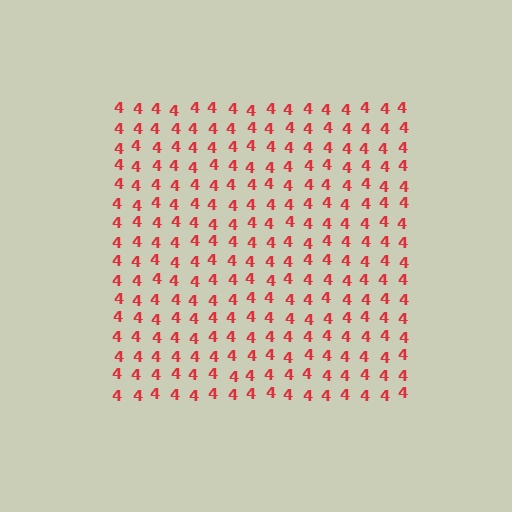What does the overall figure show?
The overall figure shows a square.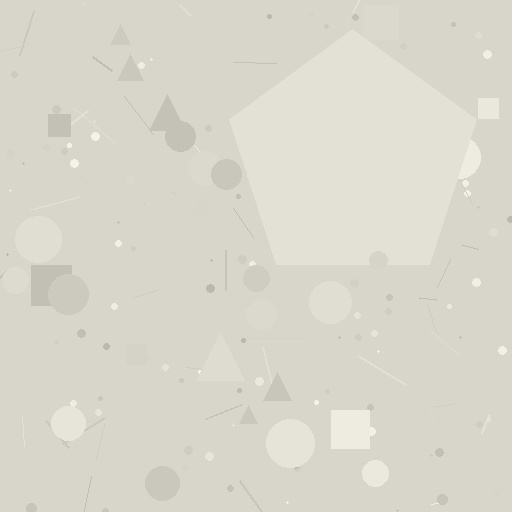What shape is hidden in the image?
A pentagon is hidden in the image.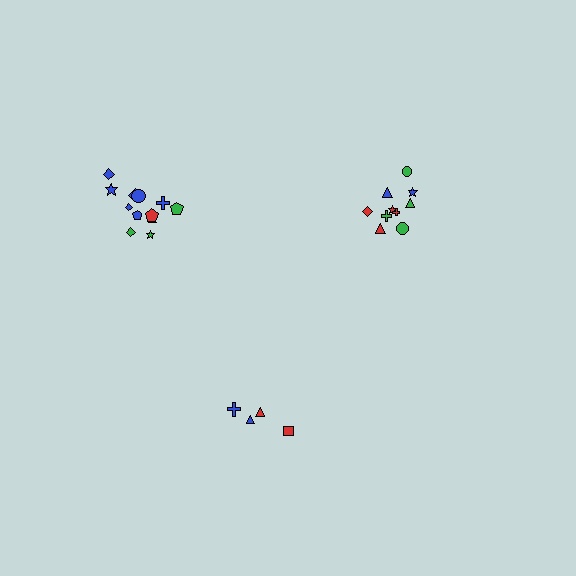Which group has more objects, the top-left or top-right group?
The top-left group.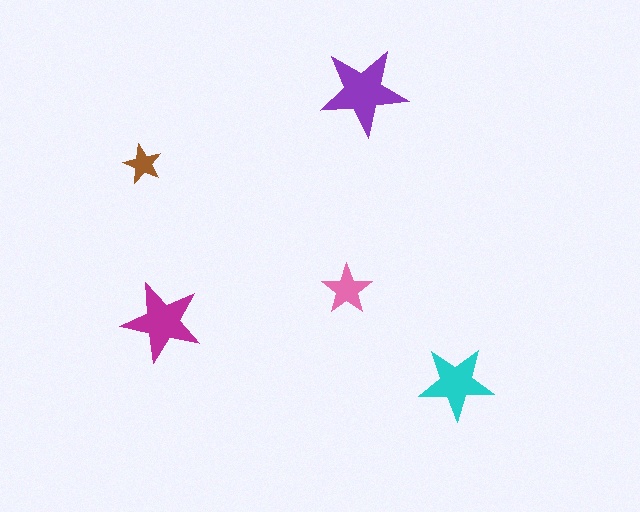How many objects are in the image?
There are 5 objects in the image.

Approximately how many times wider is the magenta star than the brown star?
About 2 times wider.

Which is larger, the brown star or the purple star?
The purple one.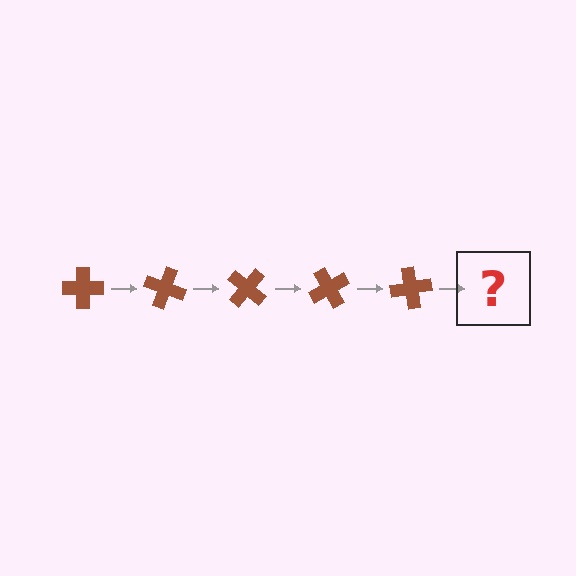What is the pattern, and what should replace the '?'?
The pattern is that the cross rotates 20 degrees each step. The '?' should be a brown cross rotated 100 degrees.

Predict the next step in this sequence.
The next step is a brown cross rotated 100 degrees.